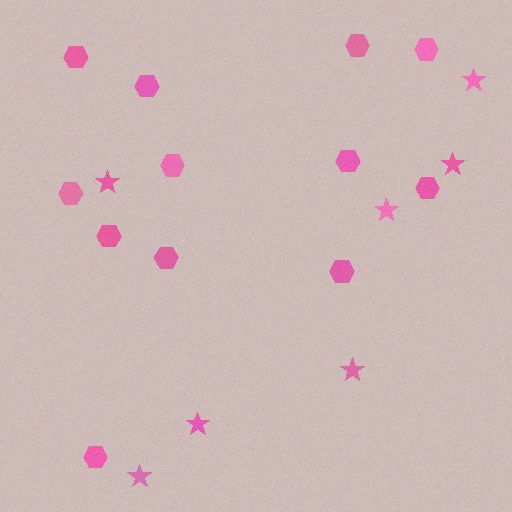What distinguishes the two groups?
There are 2 groups: one group of stars (7) and one group of hexagons (12).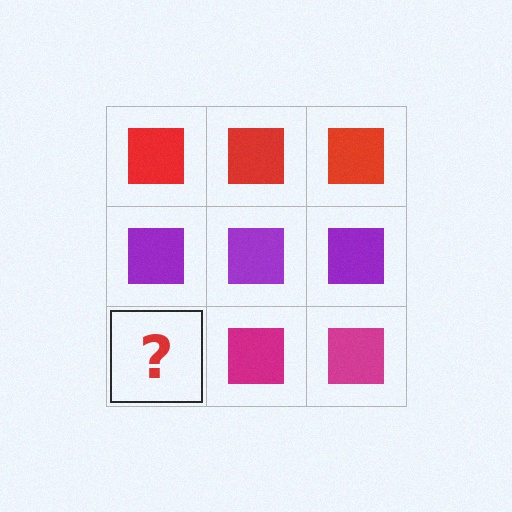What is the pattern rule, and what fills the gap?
The rule is that each row has a consistent color. The gap should be filled with a magenta square.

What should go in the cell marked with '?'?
The missing cell should contain a magenta square.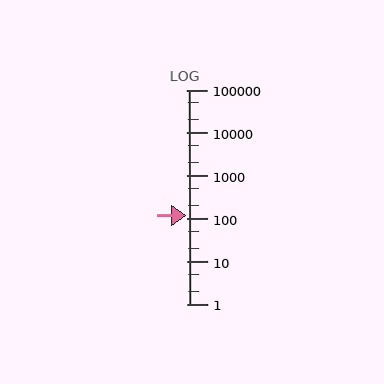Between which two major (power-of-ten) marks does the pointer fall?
The pointer is between 100 and 1000.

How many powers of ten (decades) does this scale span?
The scale spans 5 decades, from 1 to 100000.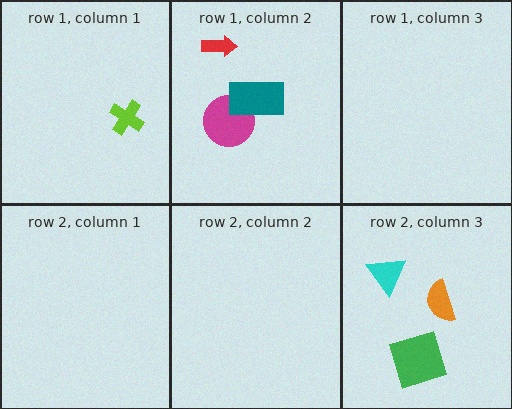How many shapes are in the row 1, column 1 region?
1.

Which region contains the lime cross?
The row 1, column 1 region.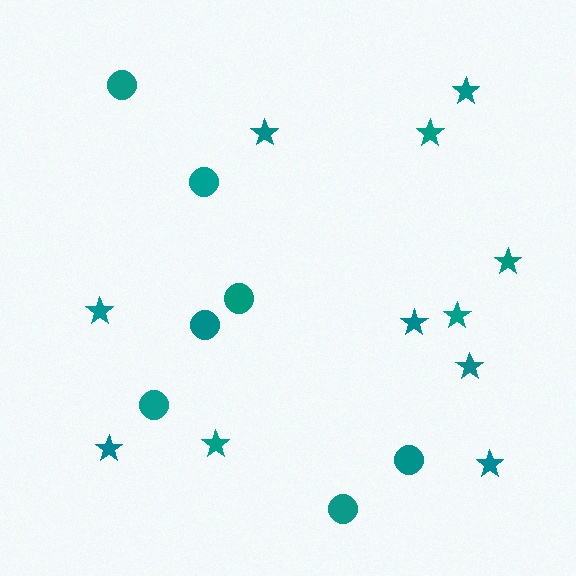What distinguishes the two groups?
There are 2 groups: one group of circles (7) and one group of stars (11).